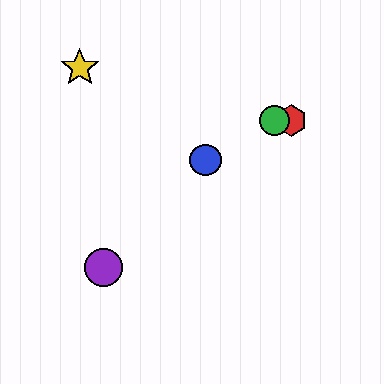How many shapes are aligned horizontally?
2 shapes (the red hexagon, the green circle) are aligned horizontally.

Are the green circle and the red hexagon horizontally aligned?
Yes, both are at y≈121.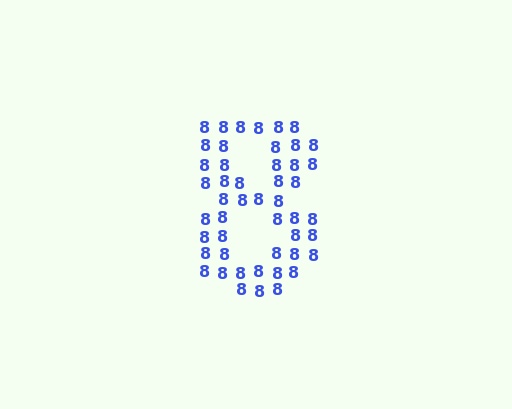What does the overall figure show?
The overall figure shows the digit 8.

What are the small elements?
The small elements are digit 8's.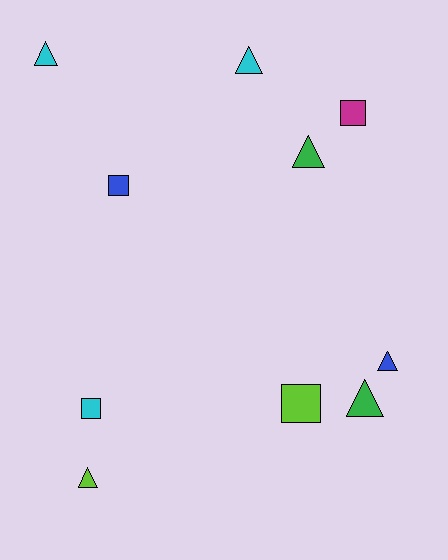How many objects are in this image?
There are 10 objects.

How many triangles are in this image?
There are 6 triangles.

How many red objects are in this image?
There are no red objects.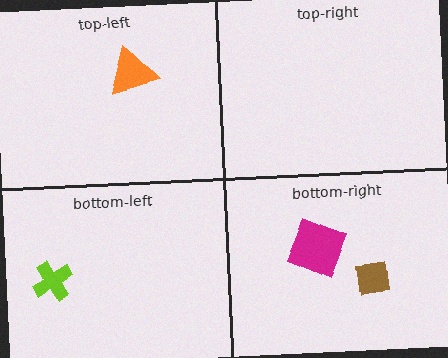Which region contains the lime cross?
The bottom-left region.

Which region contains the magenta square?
The bottom-right region.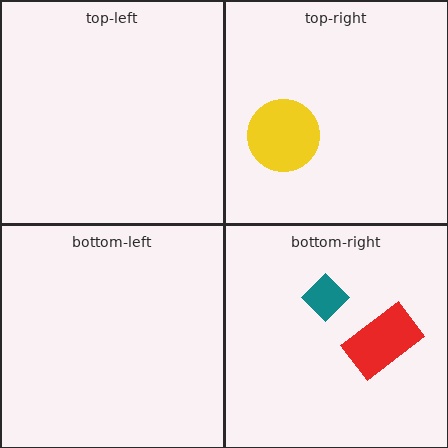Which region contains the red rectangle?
The bottom-right region.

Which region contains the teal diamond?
The bottom-right region.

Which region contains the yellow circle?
The top-right region.